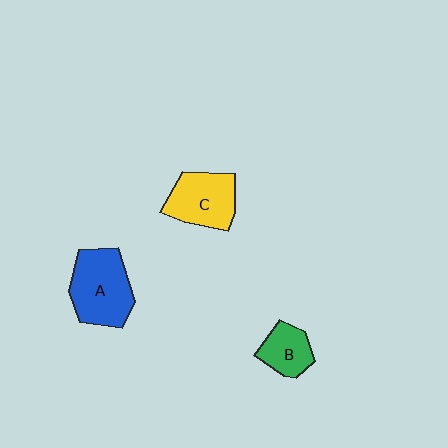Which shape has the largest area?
Shape A (blue).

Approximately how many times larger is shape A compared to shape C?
Approximately 1.2 times.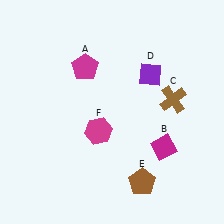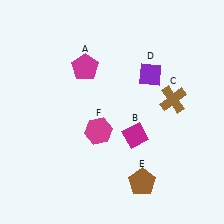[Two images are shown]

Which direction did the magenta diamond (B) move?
The magenta diamond (B) moved left.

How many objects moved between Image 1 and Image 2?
1 object moved between the two images.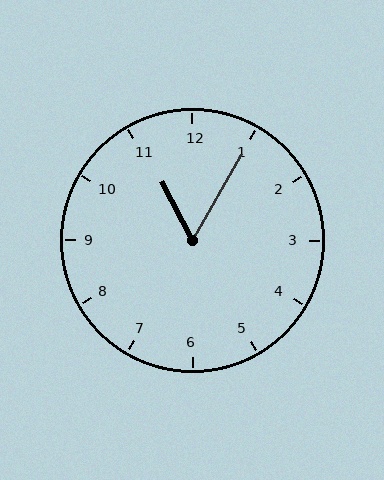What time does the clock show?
11:05.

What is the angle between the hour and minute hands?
Approximately 58 degrees.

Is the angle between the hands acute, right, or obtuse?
It is acute.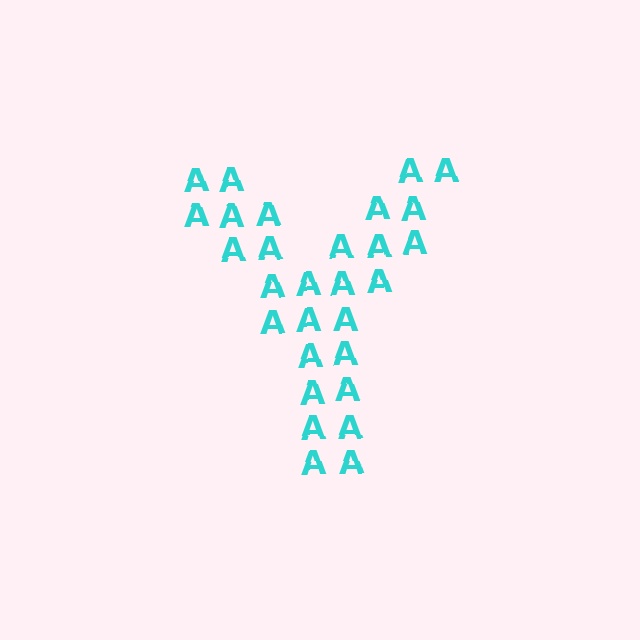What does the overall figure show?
The overall figure shows the letter Y.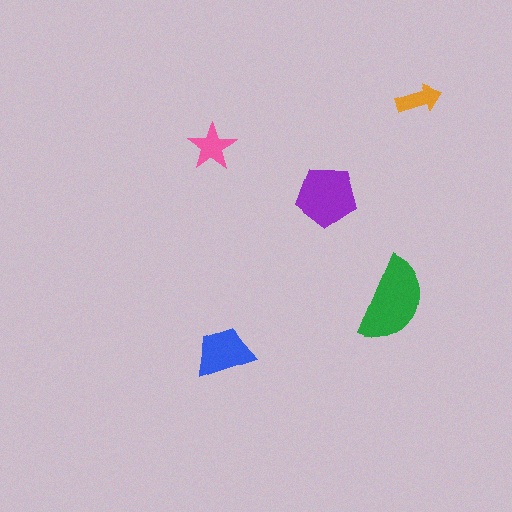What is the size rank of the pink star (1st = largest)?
4th.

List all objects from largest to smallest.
The green semicircle, the purple pentagon, the blue trapezoid, the pink star, the orange arrow.